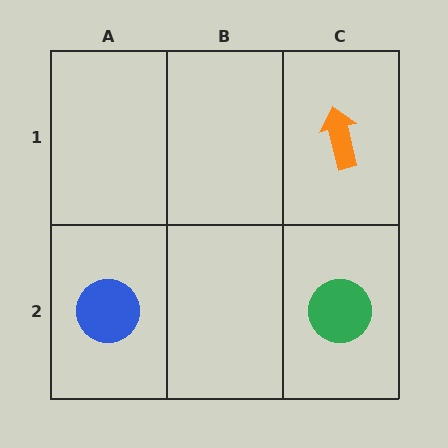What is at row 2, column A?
A blue circle.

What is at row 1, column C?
An orange arrow.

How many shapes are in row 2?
2 shapes.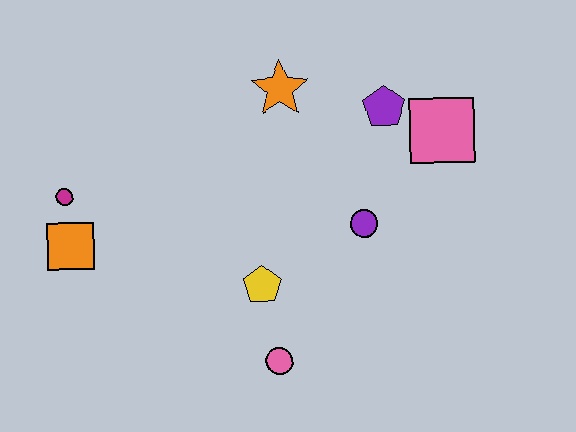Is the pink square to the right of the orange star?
Yes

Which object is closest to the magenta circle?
The orange square is closest to the magenta circle.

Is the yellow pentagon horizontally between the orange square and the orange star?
Yes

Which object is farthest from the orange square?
The pink square is farthest from the orange square.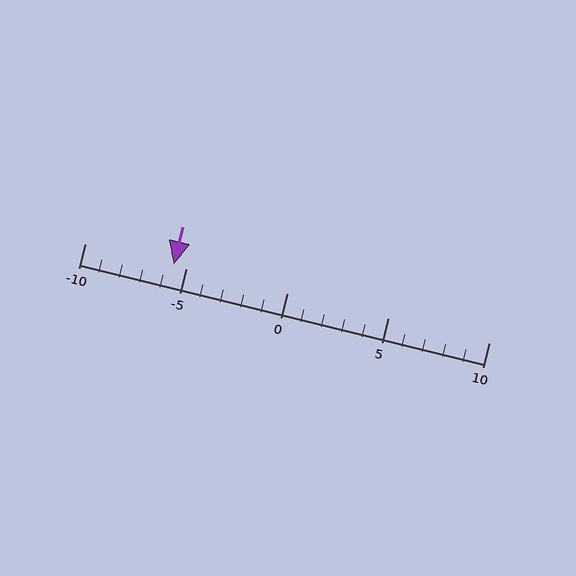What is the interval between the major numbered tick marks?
The major tick marks are spaced 5 units apart.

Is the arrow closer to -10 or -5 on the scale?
The arrow is closer to -5.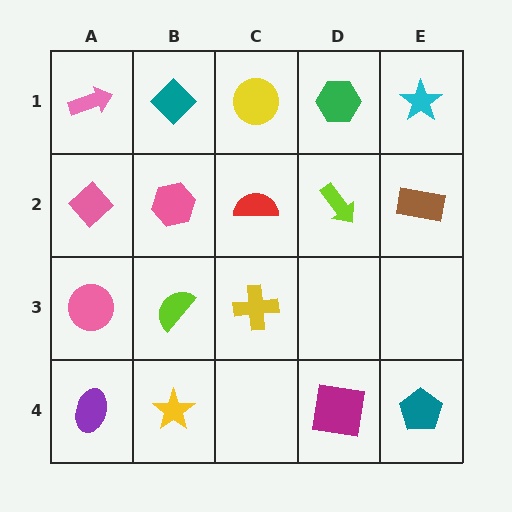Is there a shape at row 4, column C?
No, that cell is empty.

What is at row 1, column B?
A teal diamond.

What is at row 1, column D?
A green hexagon.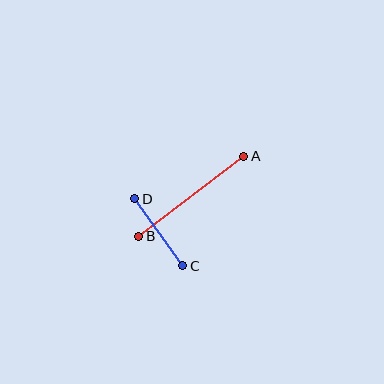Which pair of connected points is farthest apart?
Points A and B are farthest apart.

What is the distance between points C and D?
The distance is approximately 82 pixels.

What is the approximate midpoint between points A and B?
The midpoint is at approximately (191, 196) pixels.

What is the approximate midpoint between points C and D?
The midpoint is at approximately (159, 232) pixels.